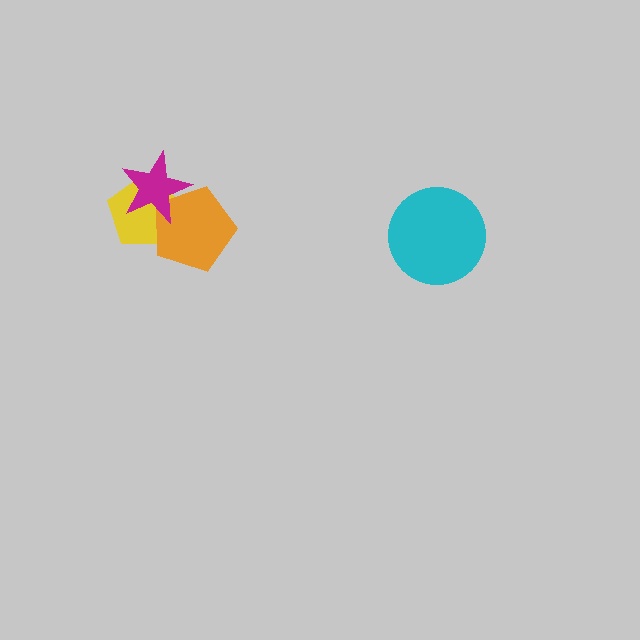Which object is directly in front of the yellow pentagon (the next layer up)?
The orange pentagon is directly in front of the yellow pentagon.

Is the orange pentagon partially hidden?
Yes, it is partially covered by another shape.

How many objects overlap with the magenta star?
2 objects overlap with the magenta star.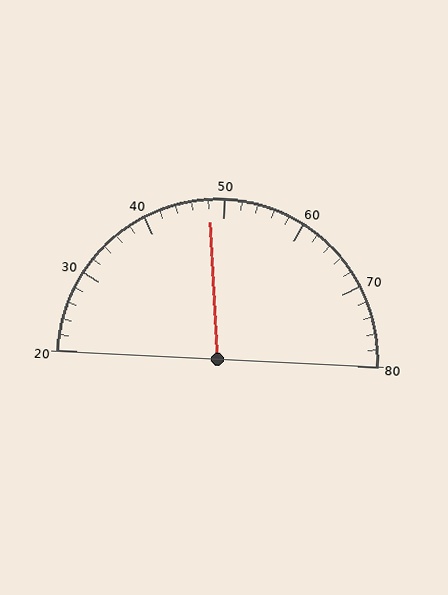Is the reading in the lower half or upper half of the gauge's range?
The reading is in the lower half of the range (20 to 80).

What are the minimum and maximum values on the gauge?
The gauge ranges from 20 to 80.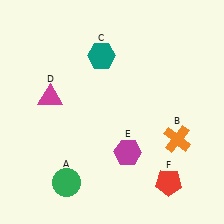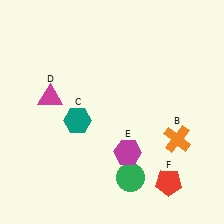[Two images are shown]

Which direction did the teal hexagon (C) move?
The teal hexagon (C) moved down.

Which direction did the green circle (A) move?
The green circle (A) moved right.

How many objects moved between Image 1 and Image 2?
2 objects moved between the two images.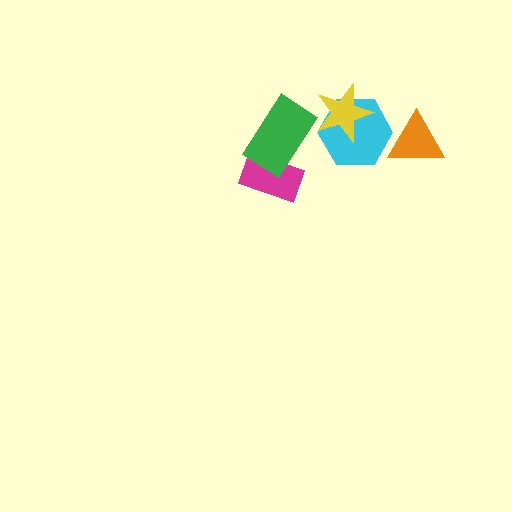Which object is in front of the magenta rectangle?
The green rectangle is in front of the magenta rectangle.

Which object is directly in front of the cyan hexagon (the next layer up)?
The orange triangle is directly in front of the cyan hexagon.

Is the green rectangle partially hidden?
No, no other shape covers it.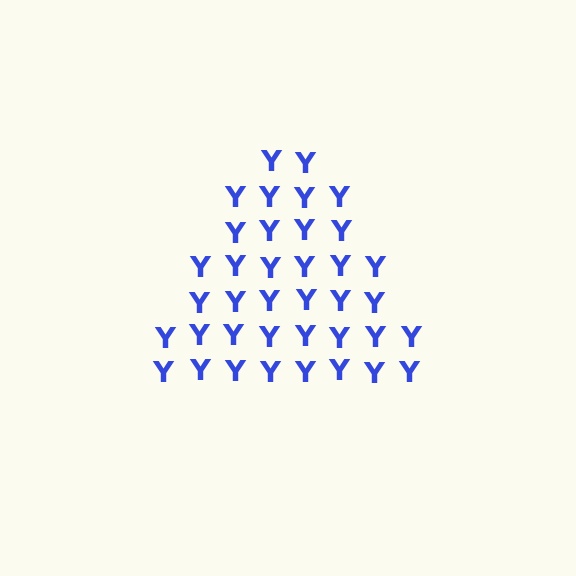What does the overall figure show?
The overall figure shows a triangle.